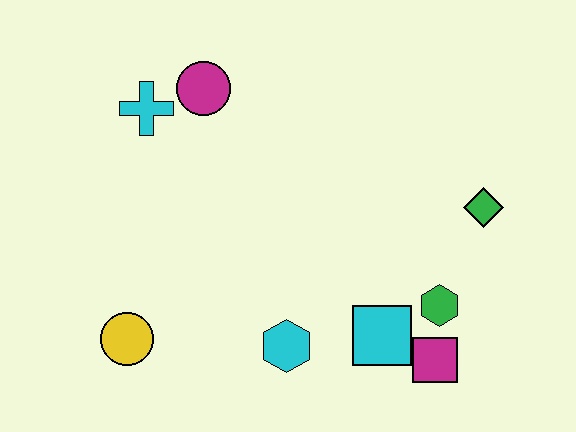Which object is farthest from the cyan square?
The cyan cross is farthest from the cyan square.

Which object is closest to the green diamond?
The green hexagon is closest to the green diamond.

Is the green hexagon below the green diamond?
Yes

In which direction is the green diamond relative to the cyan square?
The green diamond is above the cyan square.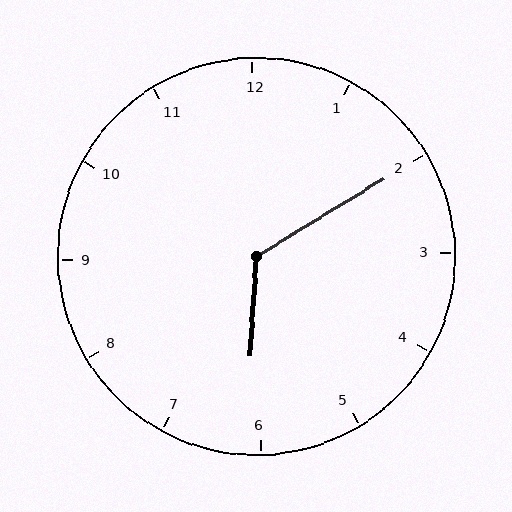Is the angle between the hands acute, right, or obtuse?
It is obtuse.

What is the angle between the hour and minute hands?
Approximately 125 degrees.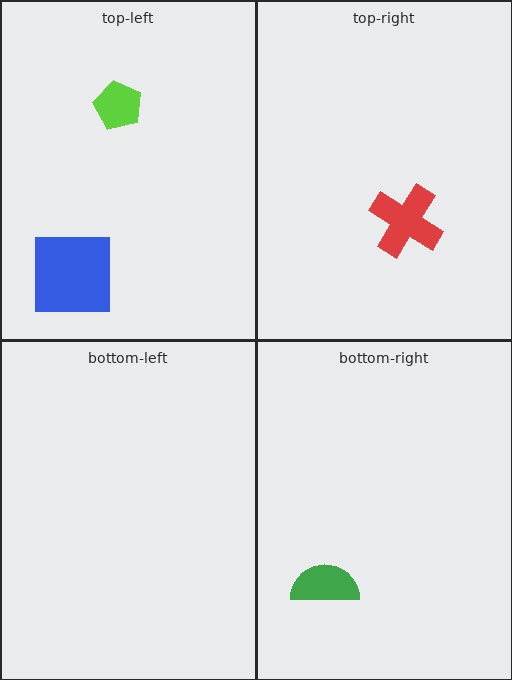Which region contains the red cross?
The top-right region.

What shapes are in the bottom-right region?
The green semicircle.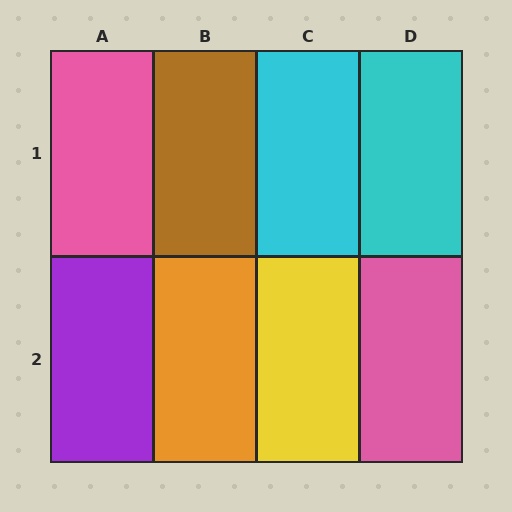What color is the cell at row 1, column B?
Brown.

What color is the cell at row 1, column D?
Cyan.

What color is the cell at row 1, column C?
Cyan.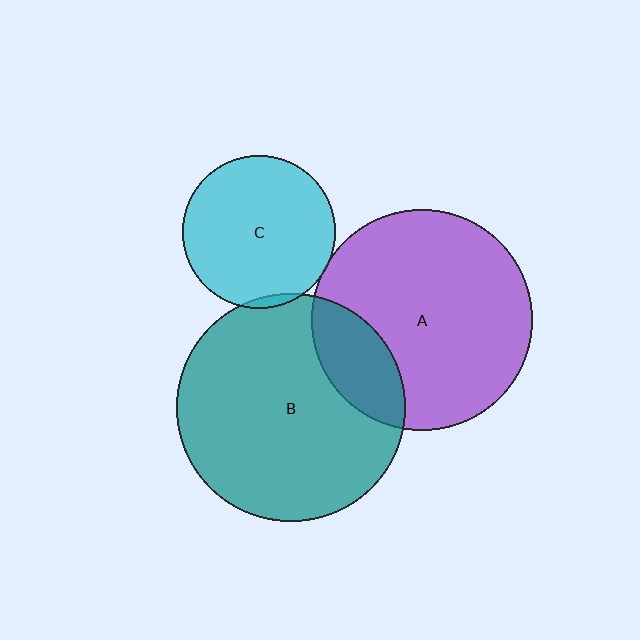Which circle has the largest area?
Circle B (teal).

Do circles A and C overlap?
Yes.